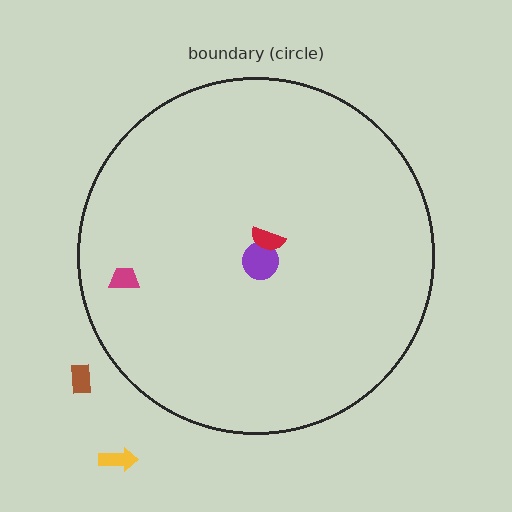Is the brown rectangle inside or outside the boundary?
Outside.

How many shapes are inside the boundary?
4 inside, 2 outside.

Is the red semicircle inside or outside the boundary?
Inside.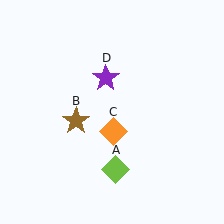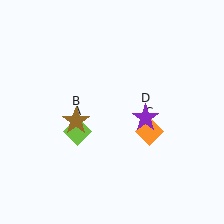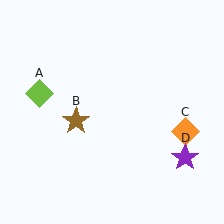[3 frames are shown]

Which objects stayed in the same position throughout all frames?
Brown star (object B) remained stationary.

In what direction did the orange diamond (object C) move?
The orange diamond (object C) moved right.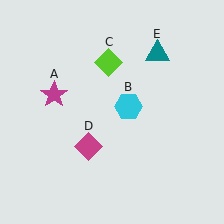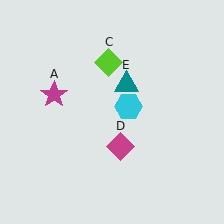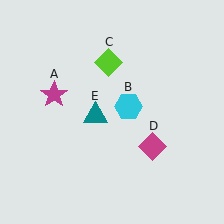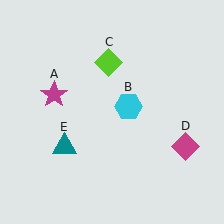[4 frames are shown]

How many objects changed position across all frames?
2 objects changed position: magenta diamond (object D), teal triangle (object E).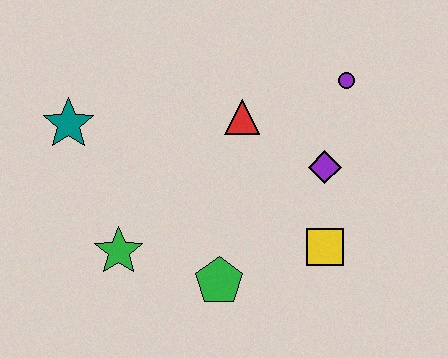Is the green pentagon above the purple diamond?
No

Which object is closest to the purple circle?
The purple diamond is closest to the purple circle.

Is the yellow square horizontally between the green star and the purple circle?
Yes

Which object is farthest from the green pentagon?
The purple circle is farthest from the green pentagon.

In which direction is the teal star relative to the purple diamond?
The teal star is to the left of the purple diamond.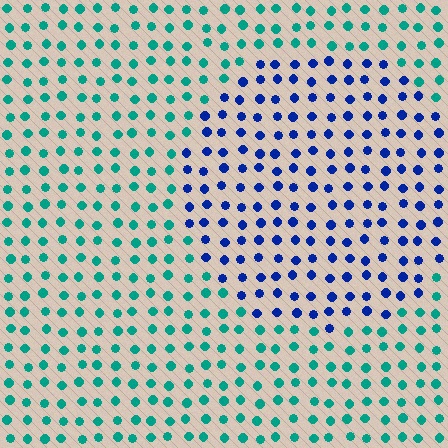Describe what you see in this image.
The image is filled with small teal elements in a uniform arrangement. A circle-shaped region is visible where the elements are tinted to a slightly different hue, forming a subtle color boundary.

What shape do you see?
I see a circle.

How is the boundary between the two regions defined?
The boundary is defined purely by a slight shift in hue (about 56 degrees). Spacing, size, and orientation are identical on both sides.